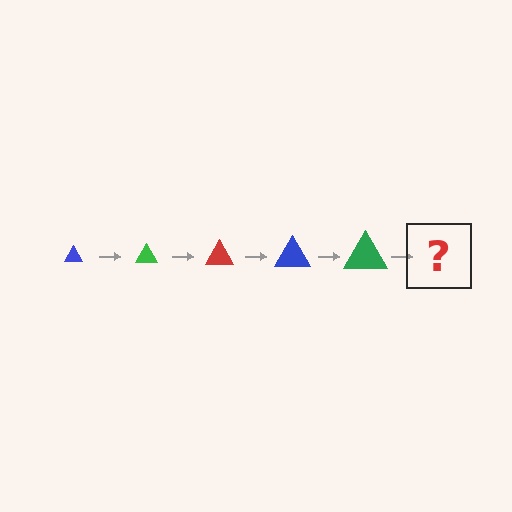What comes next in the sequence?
The next element should be a red triangle, larger than the previous one.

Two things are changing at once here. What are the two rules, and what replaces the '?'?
The two rules are that the triangle grows larger each step and the color cycles through blue, green, and red. The '?' should be a red triangle, larger than the previous one.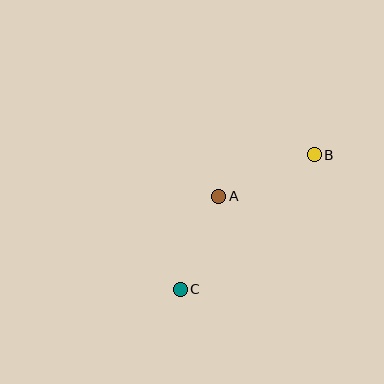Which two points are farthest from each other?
Points B and C are farthest from each other.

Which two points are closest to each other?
Points A and C are closest to each other.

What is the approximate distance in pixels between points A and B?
The distance between A and B is approximately 104 pixels.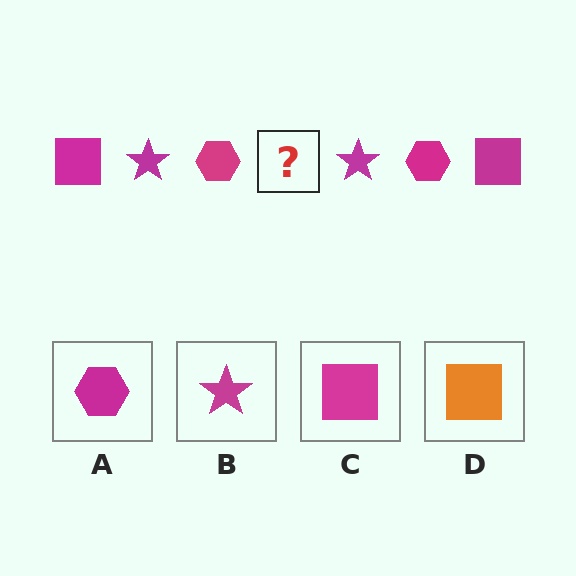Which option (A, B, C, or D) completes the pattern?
C.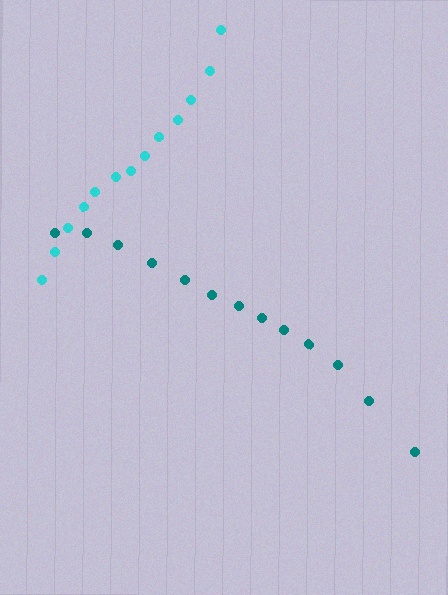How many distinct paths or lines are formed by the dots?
There are 2 distinct paths.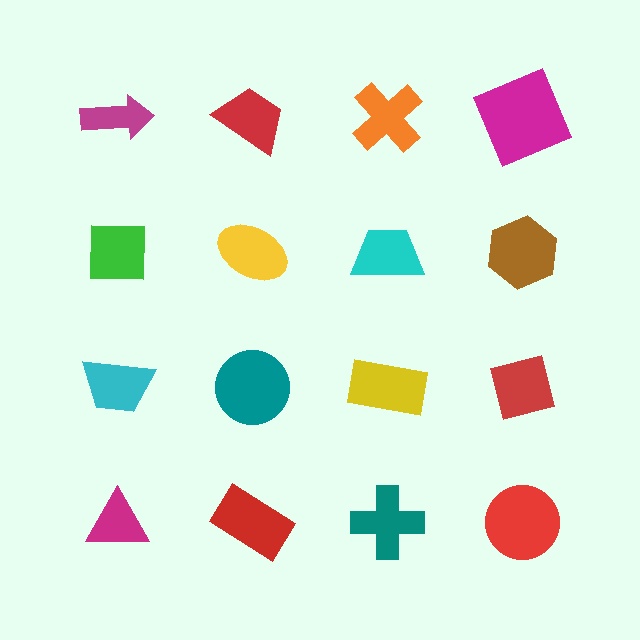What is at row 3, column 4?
A red square.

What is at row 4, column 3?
A teal cross.